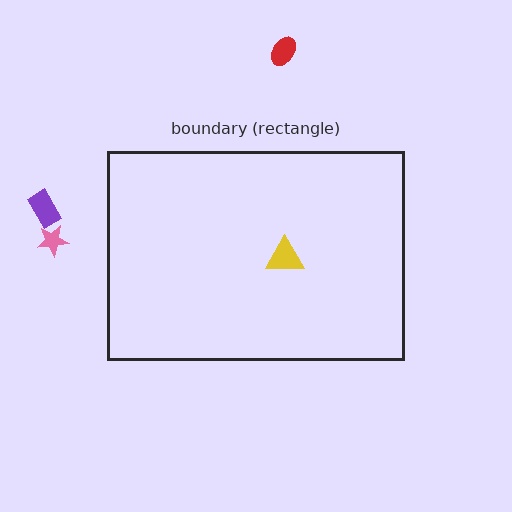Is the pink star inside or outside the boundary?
Outside.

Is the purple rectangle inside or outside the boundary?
Outside.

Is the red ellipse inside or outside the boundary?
Outside.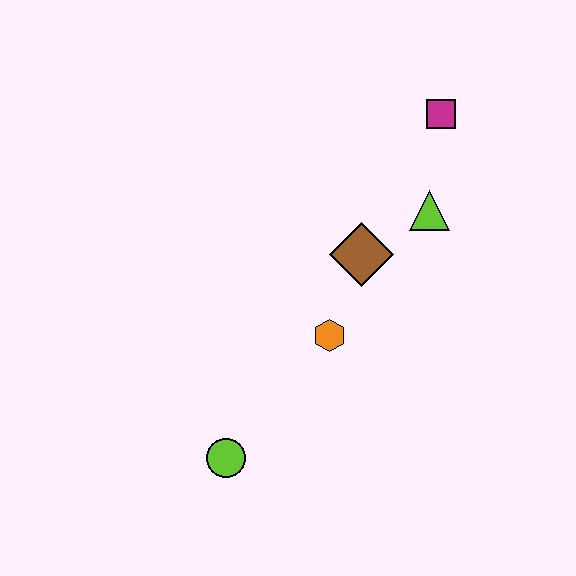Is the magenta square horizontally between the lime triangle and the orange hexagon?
No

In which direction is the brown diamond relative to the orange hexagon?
The brown diamond is above the orange hexagon.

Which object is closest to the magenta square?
The lime triangle is closest to the magenta square.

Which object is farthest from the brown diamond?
The lime circle is farthest from the brown diamond.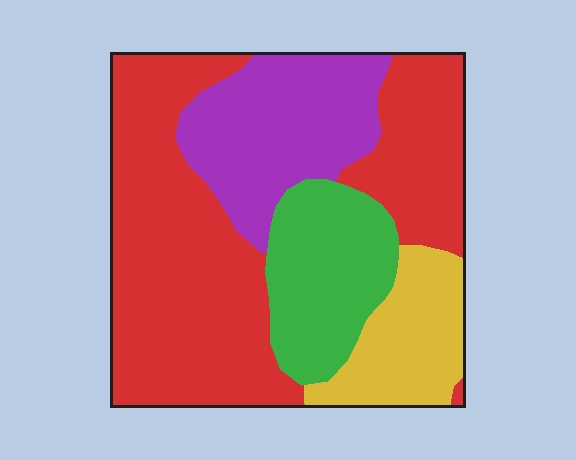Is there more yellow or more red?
Red.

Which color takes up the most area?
Red, at roughly 50%.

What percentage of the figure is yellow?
Yellow takes up about one eighth (1/8) of the figure.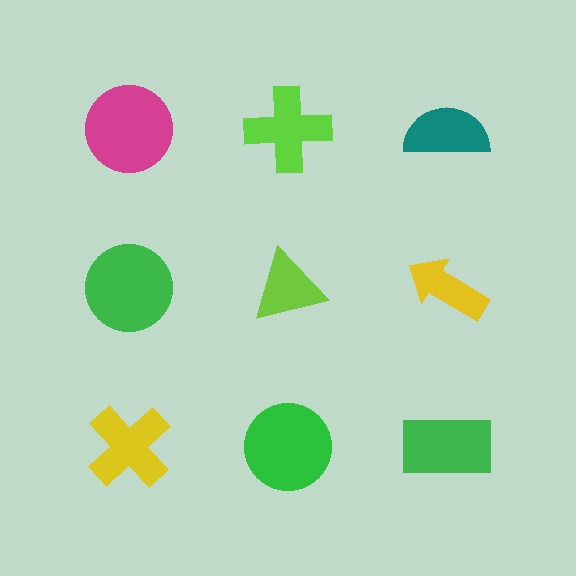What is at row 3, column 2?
A green circle.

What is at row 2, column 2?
A lime triangle.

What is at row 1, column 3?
A teal semicircle.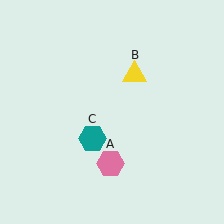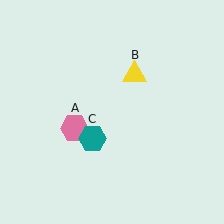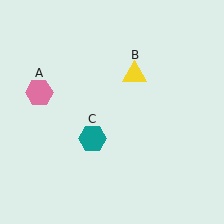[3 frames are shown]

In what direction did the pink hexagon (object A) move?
The pink hexagon (object A) moved up and to the left.